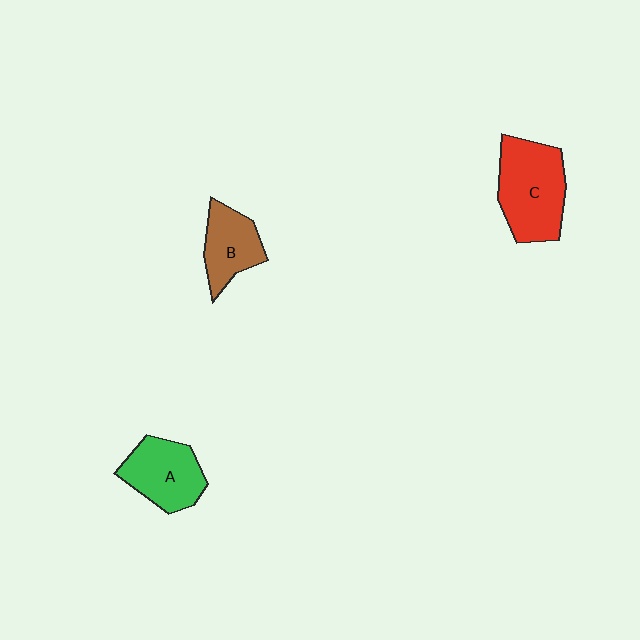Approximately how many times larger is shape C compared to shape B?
Approximately 1.6 times.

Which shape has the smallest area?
Shape B (brown).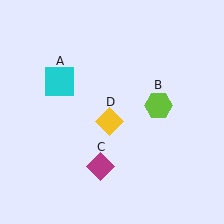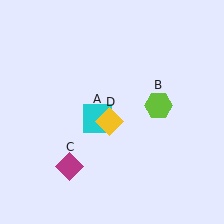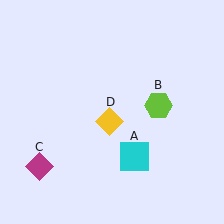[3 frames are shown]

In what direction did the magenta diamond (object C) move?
The magenta diamond (object C) moved left.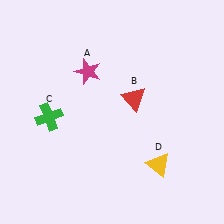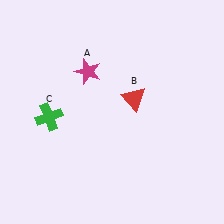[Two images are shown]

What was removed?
The yellow triangle (D) was removed in Image 2.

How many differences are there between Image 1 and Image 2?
There is 1 difference between the two images.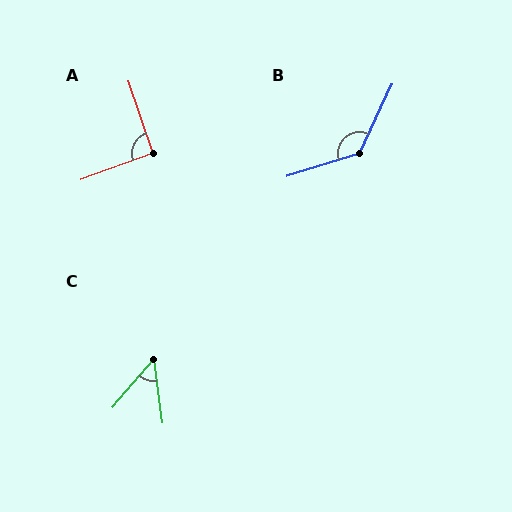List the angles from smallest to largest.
C (48°), A (92°), B (133°).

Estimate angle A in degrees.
Approximately 92 degrees.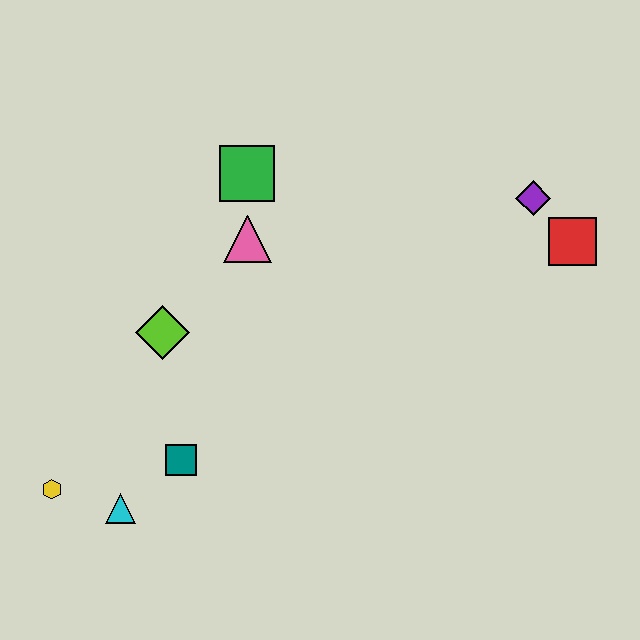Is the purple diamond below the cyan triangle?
No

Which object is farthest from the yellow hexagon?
The red square is farthest from the yellow hexagon.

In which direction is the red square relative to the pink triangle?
The red square is to the right of the pink triangle.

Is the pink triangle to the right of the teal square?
Yes